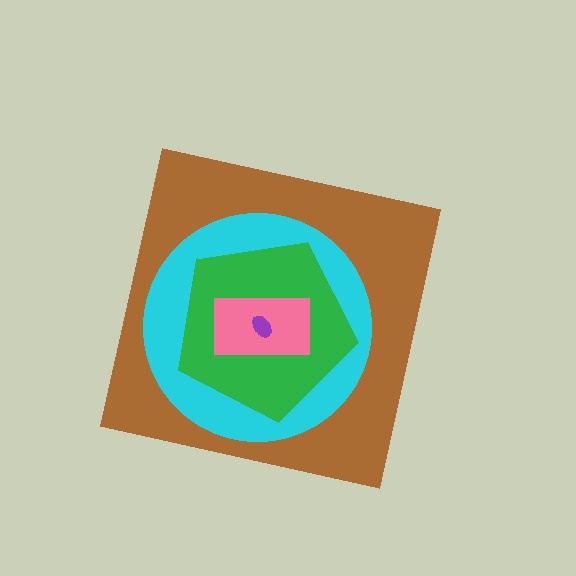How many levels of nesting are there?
5.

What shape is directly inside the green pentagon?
The pink rectangle.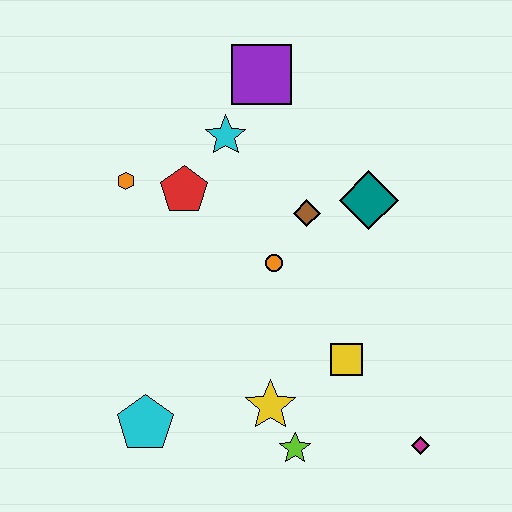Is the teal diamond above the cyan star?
No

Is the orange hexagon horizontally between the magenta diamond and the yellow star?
No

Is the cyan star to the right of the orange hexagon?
Yes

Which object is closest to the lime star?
The yellow star is closest to the lime star.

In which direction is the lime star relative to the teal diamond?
The lime star is below the teal diamond.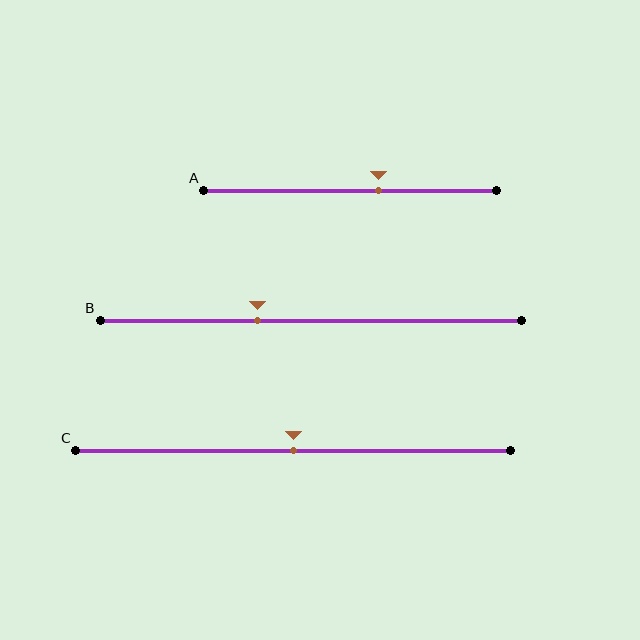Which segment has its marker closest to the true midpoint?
Segment C has its marker closest to the true midpoint.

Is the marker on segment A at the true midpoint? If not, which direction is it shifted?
No, the marker on segment A is shifted to the right by about 10% of the segment length.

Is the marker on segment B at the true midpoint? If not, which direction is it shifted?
No, the marker on segment B is shifted to the left by about 13% of the segment length.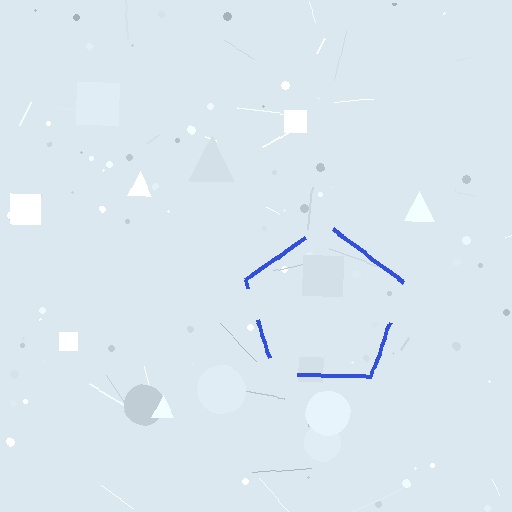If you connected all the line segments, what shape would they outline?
They would outline a pentagon.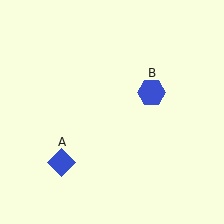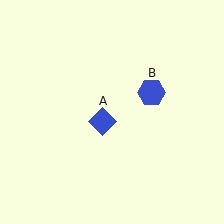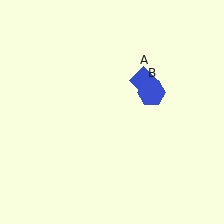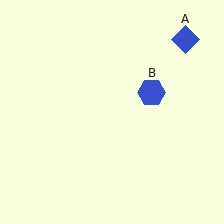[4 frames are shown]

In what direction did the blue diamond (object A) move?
The blue diamond (object A) moved up and to the right.